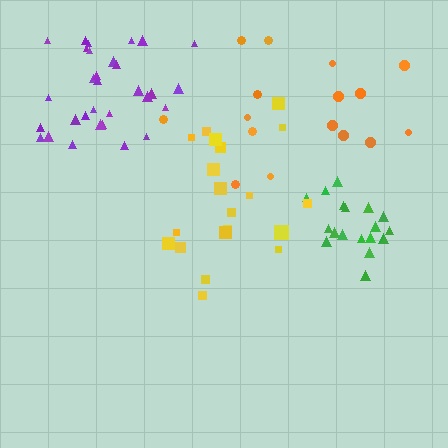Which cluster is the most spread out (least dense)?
Orange.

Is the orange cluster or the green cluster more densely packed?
Green.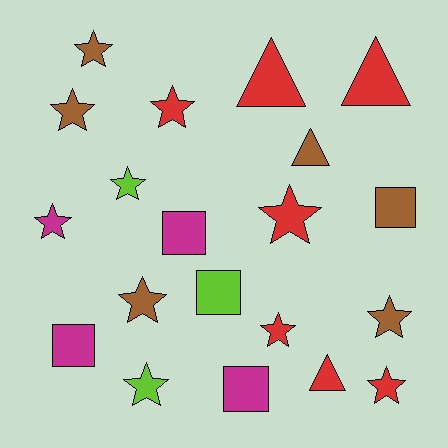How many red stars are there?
There are 4 red stars.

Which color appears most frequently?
Red, with 7 objects.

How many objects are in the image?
There are 20 objects.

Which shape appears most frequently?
Star, with 11 objects.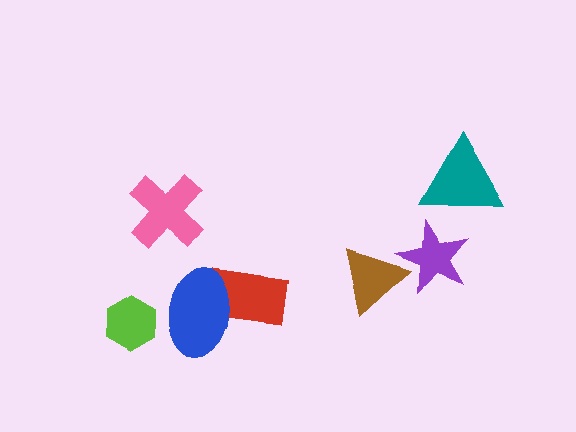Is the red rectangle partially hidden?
Yes, it is partially covered by another shape.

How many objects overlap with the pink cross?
0 objects overlap with the pink cross.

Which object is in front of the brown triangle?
The purple star is in front of the brown triangle.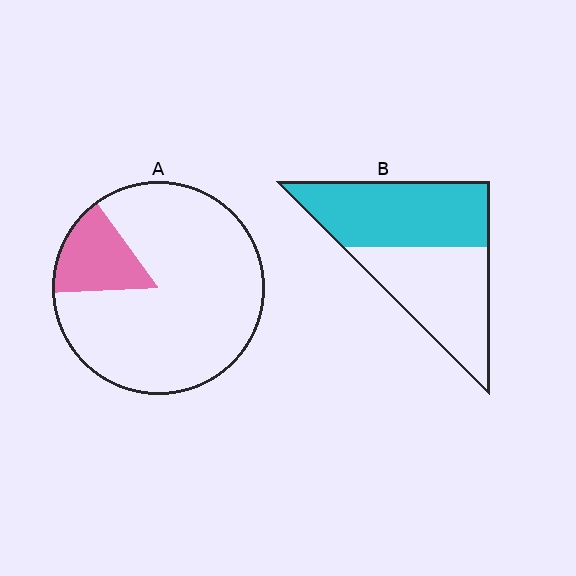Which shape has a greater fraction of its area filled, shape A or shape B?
Shape B.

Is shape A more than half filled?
No.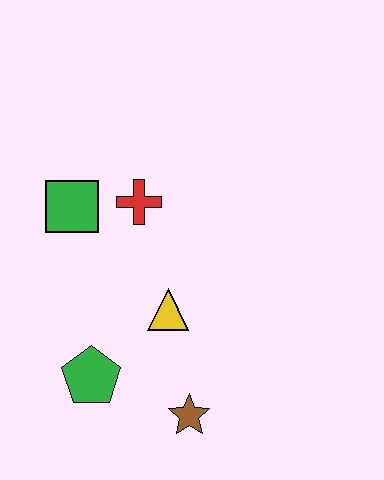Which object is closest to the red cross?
The green square is closest to the red cross.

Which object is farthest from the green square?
The brown star is farthest from the green square.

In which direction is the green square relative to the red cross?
The green square is to the left of the red cross.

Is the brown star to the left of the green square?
No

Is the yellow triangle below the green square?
Yes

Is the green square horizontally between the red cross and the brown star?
No